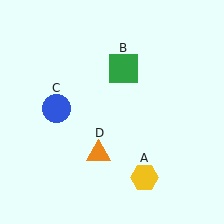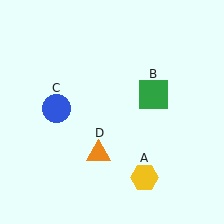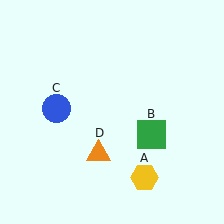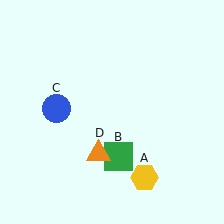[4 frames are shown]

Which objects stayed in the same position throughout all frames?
Yellow hexagon (object A) and blue circle (object C) and orange triangle (object D) remained stationary.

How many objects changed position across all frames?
1 object changed position: green square (object B).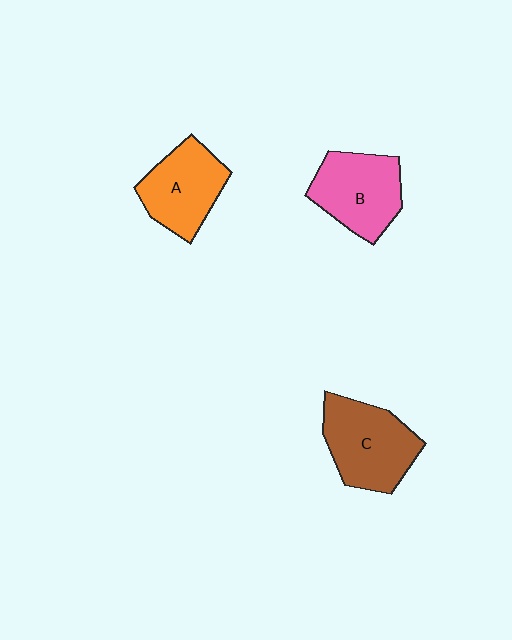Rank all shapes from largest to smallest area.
From largest to smallest: C (brown), B (pink), A (orange).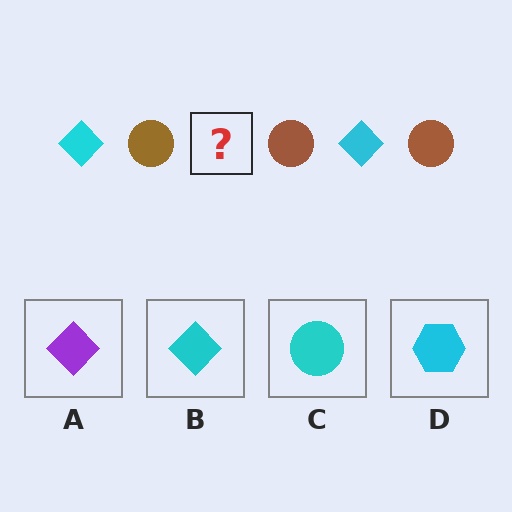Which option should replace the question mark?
Option B.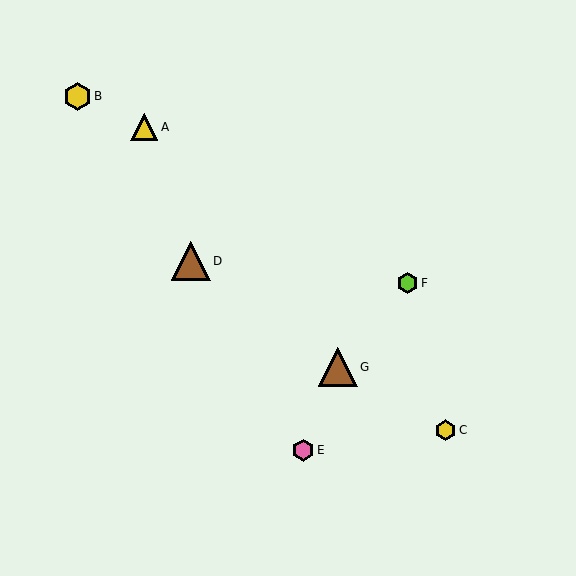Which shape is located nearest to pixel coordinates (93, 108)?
The yellow hexagon (labeled B) at (78, 96) is nearest to that location.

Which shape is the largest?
The brown triangle (labeled D) is the largest.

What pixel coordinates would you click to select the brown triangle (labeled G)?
Click at (338, 367) to select the brown triangle G.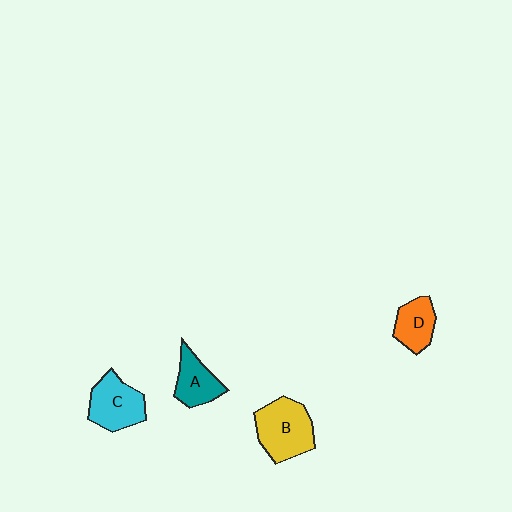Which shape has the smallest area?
Shape D (orange).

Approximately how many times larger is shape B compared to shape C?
Approximately 1.2 times.